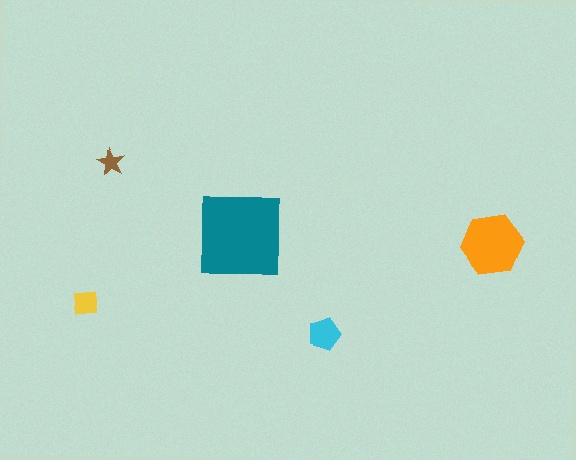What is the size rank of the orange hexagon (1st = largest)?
2nd.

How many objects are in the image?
There are 5 objects in the image.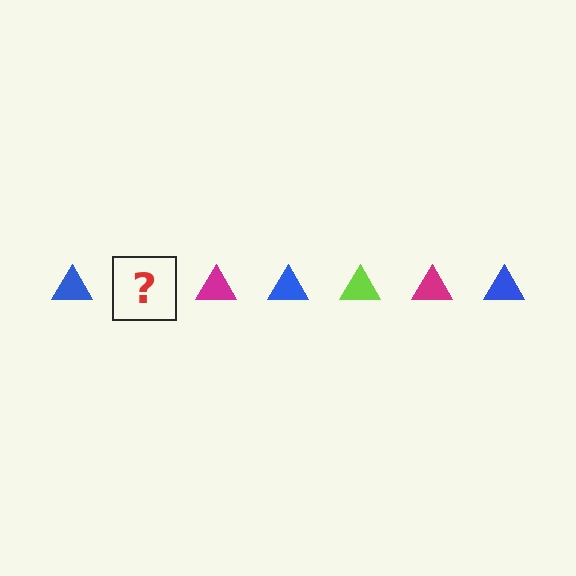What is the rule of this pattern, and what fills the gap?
The rule is that the pattern cycles through blue, lime, magenta triangles. The gap should be filled with a lime triangle.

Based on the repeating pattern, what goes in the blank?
The blank should be a lime triangle.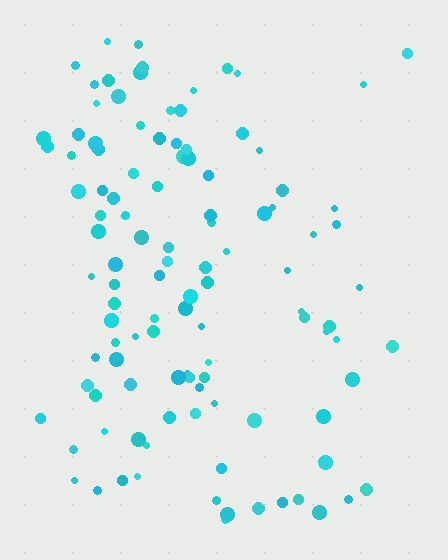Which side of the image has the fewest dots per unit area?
The right.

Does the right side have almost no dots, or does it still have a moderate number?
Still a moderate number, just noticeably fewer than the left.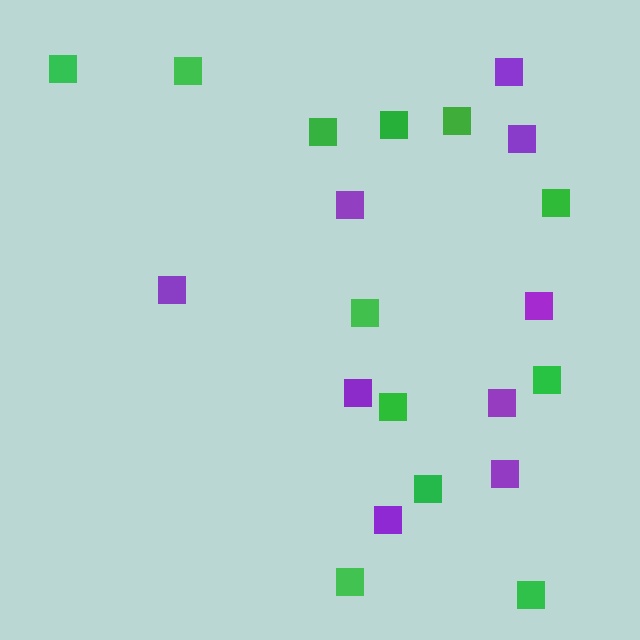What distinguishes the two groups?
There are 2 groups: one group of green squares (12) and one group of purple squares (9).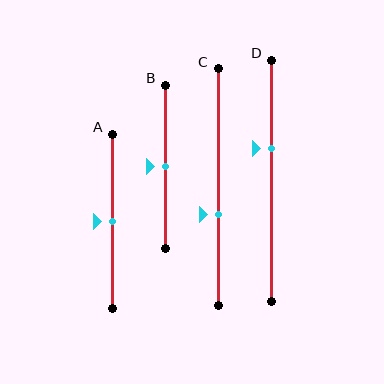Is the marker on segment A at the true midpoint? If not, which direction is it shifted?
Yes, the marker on segment A is at the true midpoint.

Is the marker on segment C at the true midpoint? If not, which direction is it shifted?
No, the marker on segment C is shifted downward by about 11% of the segment length.